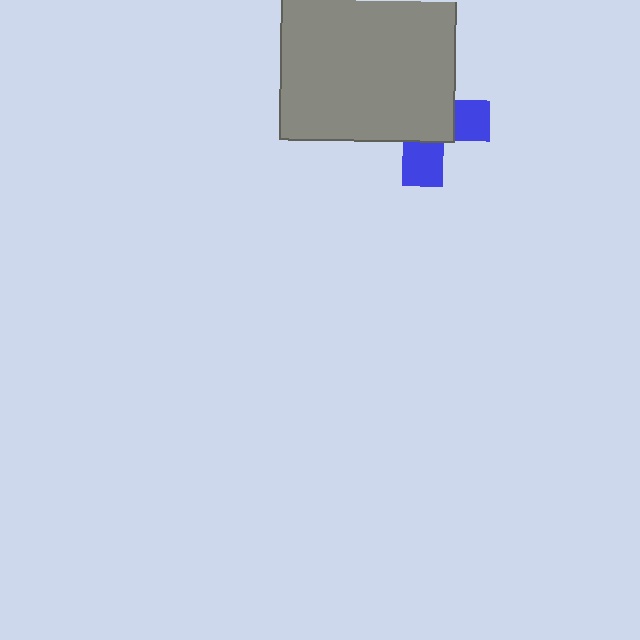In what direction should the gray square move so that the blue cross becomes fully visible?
The gray square should move toward the upper-left. That is the shortest direction to clear the overlap and leave the blue cross fully visible.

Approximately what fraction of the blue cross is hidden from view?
Roughly 65% of the blue cross is hidden behind the gray square.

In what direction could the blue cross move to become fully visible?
The blue cross could move toward the lower-right. That would shift it out from behind the gray square entirely.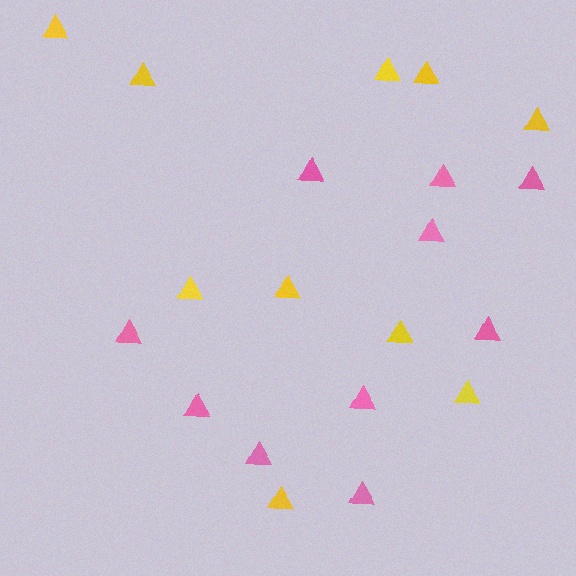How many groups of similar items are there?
There are 2 groups: one group of pink triangles (10) and one group of yellow triangles (10).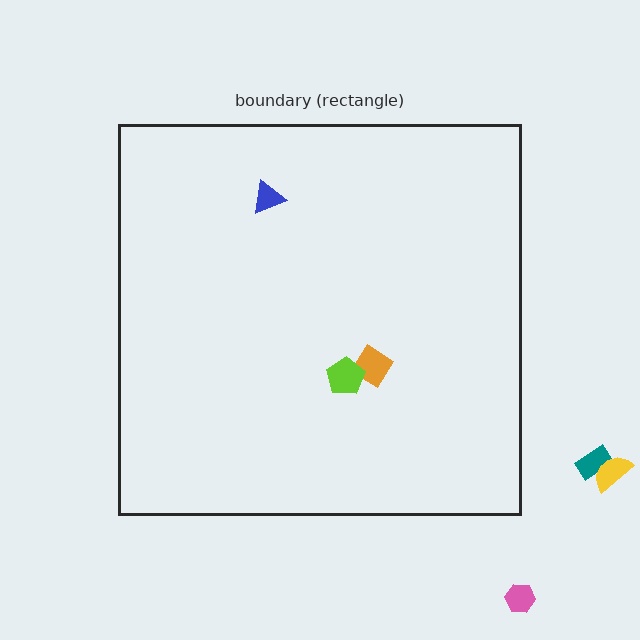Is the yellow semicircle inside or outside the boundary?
Outside.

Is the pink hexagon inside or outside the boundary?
Outside.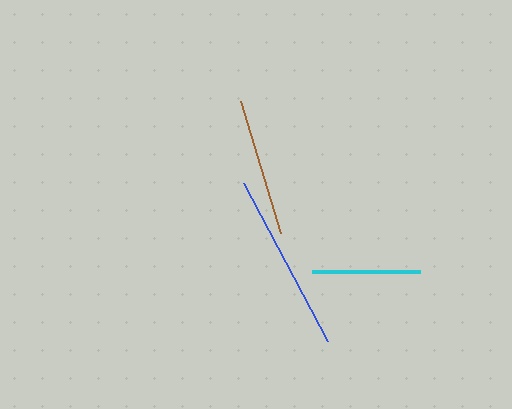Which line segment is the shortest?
The cyan line is the shortest at approximately 107 pixels.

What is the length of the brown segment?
The brown segment is approximately 138 pixels long.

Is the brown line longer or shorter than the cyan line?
The brown line is longer than the cyan line.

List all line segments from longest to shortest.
From longest to shortest: blue, brown, cyan.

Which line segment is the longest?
The blue line is the longest at approximately 178 pixels.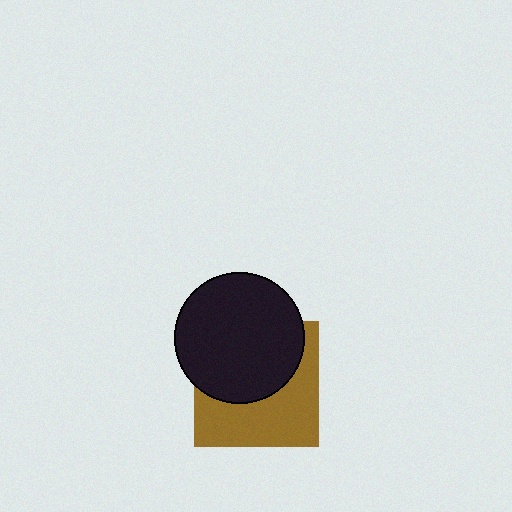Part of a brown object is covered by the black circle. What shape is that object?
It is a square.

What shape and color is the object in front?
The object in front is a black circle.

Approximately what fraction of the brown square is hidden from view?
Roughly 50% of the brown square is hidden behind the black circle.